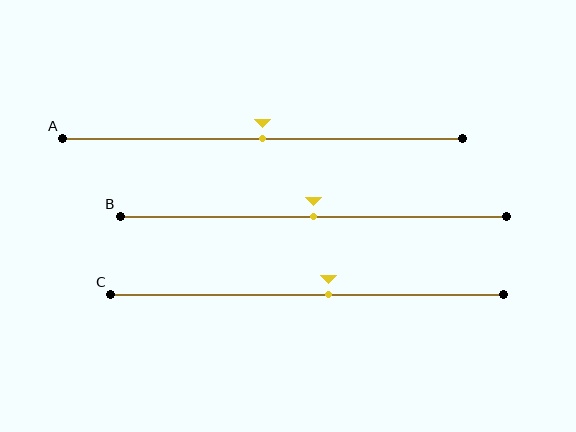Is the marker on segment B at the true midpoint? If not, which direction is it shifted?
Yes, the marker on segment B is at the true midpoint.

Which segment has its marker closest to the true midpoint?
Segment A has its marker closest to the true midpoint.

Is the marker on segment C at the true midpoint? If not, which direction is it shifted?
No, the marker on segment C is shifted to the right by about 5% of the segment length.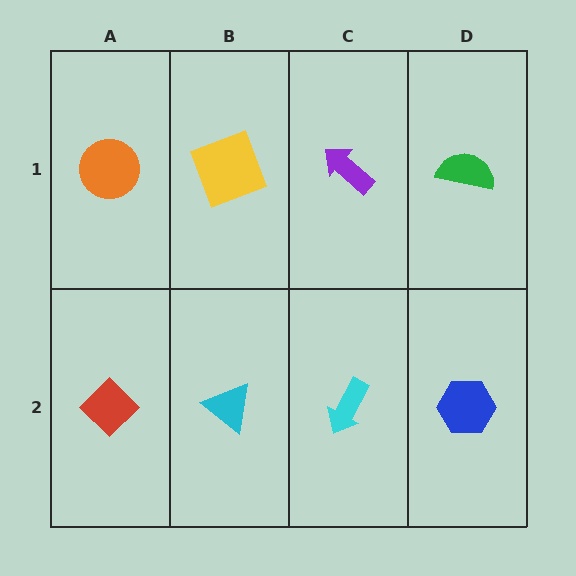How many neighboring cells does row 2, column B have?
3.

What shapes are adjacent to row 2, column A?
An orange circle (row 1, column A), a cyan triangle (row 2, column B).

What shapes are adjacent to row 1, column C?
A cyan arrow (row 2, column C), a yellow square (row 1, column B), a green semicircle (row 1, column D).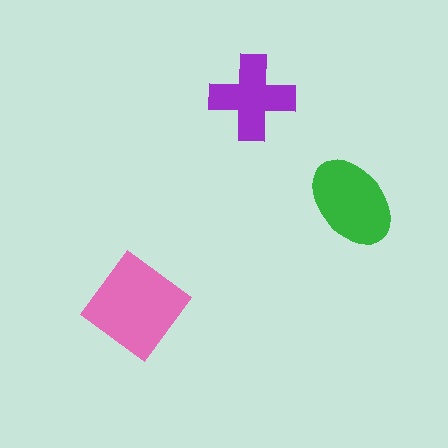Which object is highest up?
The purple cross is topmost.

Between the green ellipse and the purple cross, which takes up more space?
The green ellipse.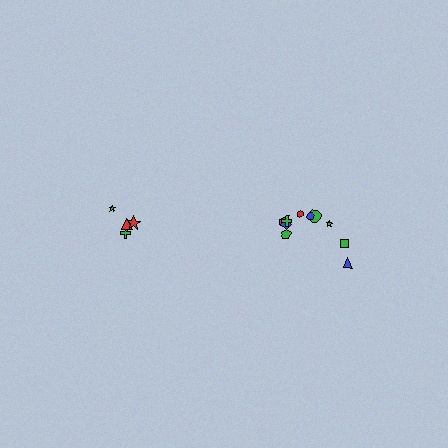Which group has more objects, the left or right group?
The right group.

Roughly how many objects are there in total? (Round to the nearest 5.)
Roughly 15 objects in total.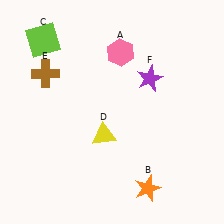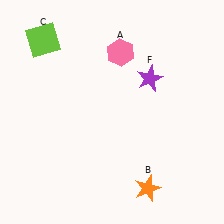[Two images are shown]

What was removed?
The brown cross (E), the yellow triangle (D) were removed in Image 2.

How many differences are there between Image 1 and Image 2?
There are 2 differences between the two images.